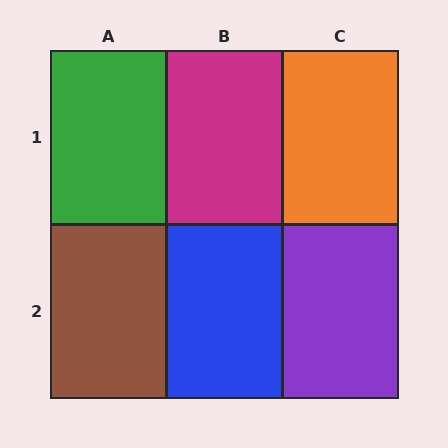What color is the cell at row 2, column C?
Purple.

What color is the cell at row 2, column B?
Blue.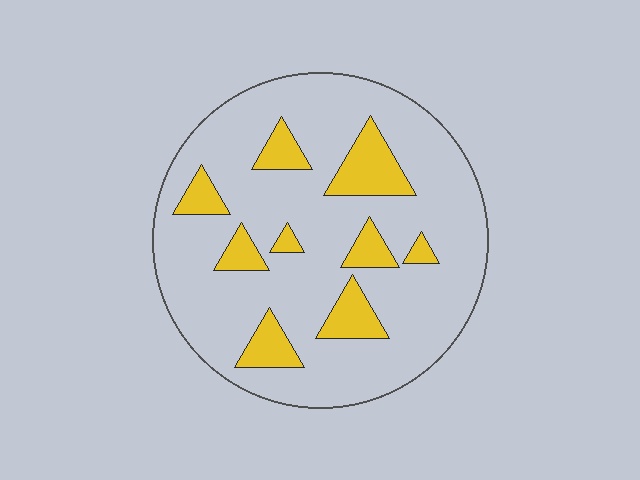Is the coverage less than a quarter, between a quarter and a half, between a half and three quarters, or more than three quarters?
Less than a quarter.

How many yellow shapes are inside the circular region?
9.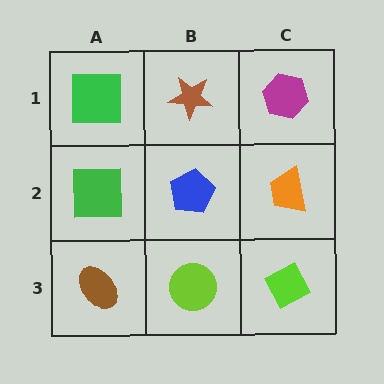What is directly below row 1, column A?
A green square.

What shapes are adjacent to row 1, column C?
An orange trapezoid (row 2, column C), a brown star (row 1, column B).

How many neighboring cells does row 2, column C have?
3.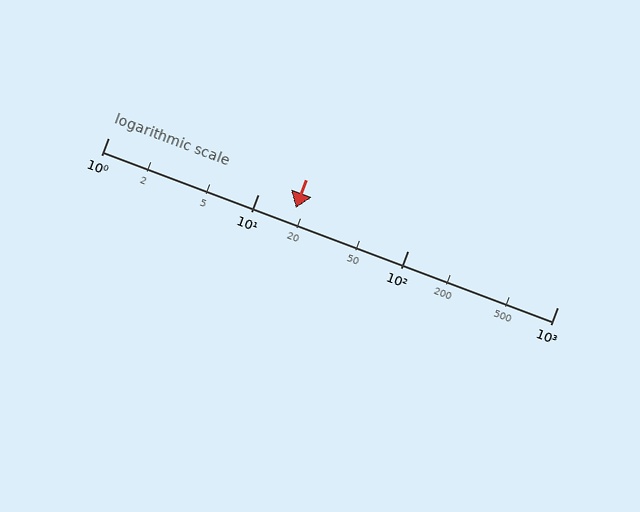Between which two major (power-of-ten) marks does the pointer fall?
The pointer is between 10 and 100.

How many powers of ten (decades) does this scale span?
The scale spans 3 decades, from 1 to 1000.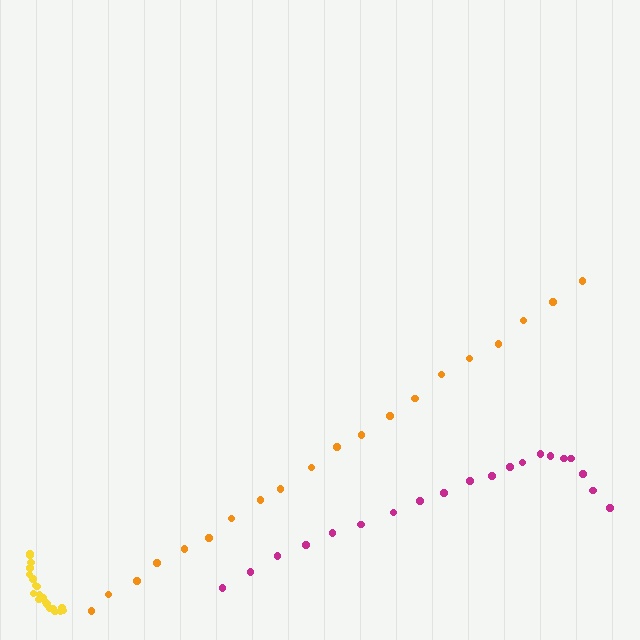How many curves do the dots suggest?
There are 3 distinct paths.